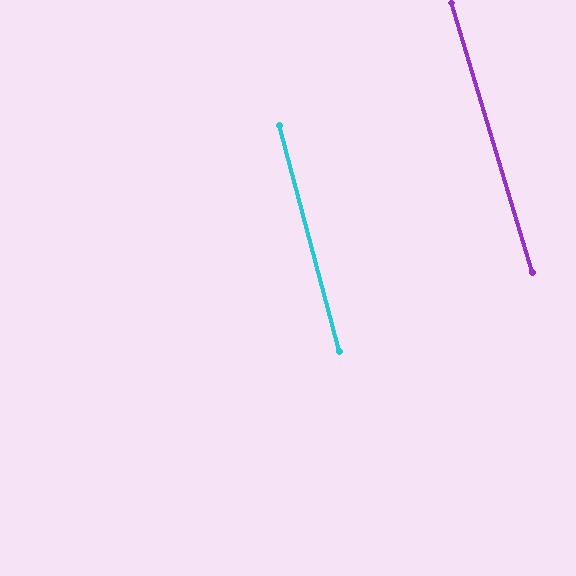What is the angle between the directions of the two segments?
Approximately 2 degrees.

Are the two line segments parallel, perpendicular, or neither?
Parallel — their directions differ by only 1.8°.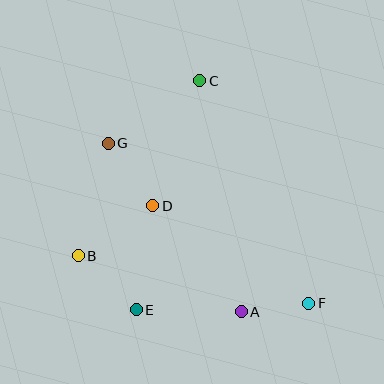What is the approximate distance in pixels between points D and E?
The distance between D and E is approximately 106 pixels.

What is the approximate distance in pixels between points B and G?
The distance between B and G is approximately 116 pixels.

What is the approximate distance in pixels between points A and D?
The distance between A and D is approximately 138 pixels.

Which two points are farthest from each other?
Points F and G are farthest from each other.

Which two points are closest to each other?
Points A and F are closest to each other.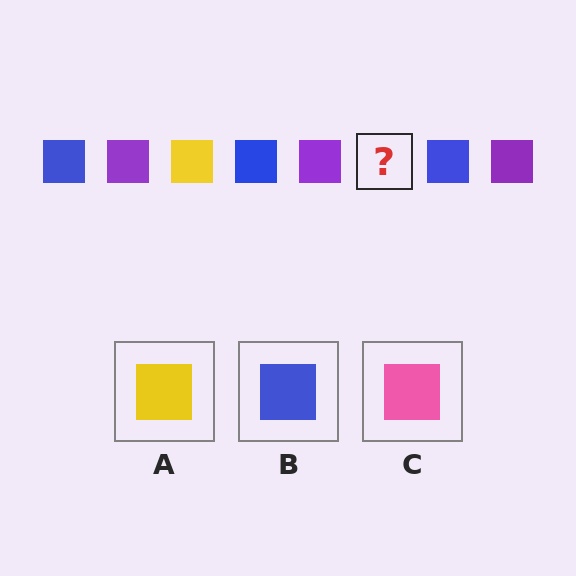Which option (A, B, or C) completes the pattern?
A.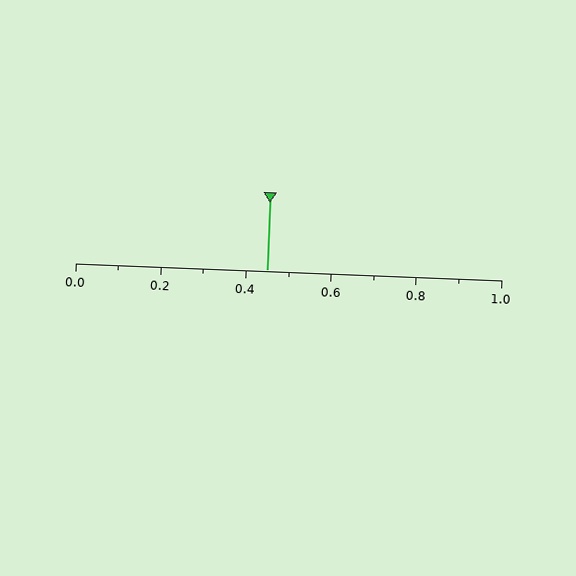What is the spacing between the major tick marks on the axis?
The major ticks are spaced 0.2 apart.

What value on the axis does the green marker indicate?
The marker indicates approximately 0.45.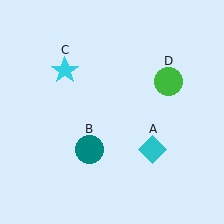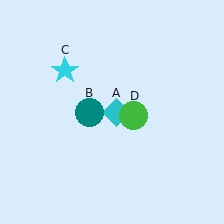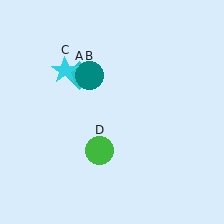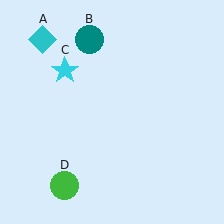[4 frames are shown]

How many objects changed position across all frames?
3 objects changed position: cyan diamond (object A), teal circle (object B), green circle (object D).